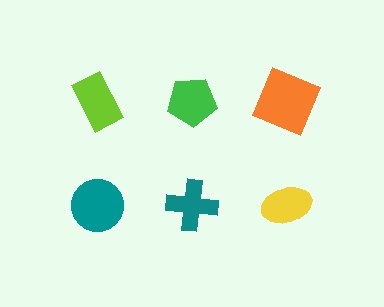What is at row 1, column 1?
A lime rectangle.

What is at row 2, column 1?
A teal circle.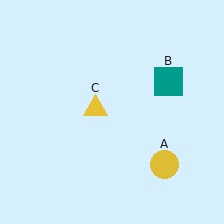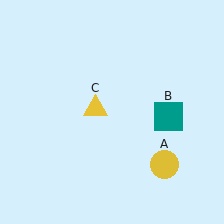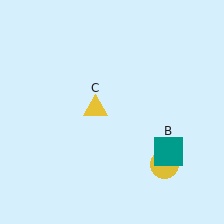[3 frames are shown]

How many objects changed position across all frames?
1 object changed position: teal square (object B).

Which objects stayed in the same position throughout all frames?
Yellow circle (object A) and yellow triangle (object C) remained stationary.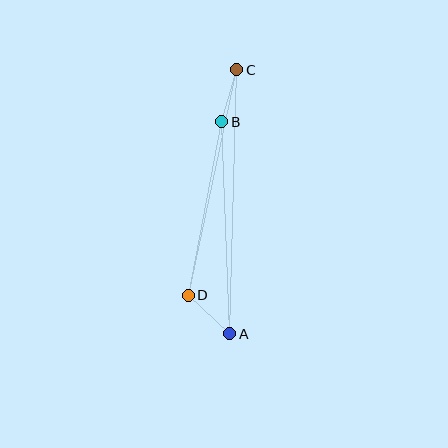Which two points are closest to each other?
Points B and C are closest to each other.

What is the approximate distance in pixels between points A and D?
The distance between A and D is approximately 57 pixels.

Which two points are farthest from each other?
Points A and C are farthest from each other.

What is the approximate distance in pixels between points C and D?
The distance between C and D is approximately 231 pixels.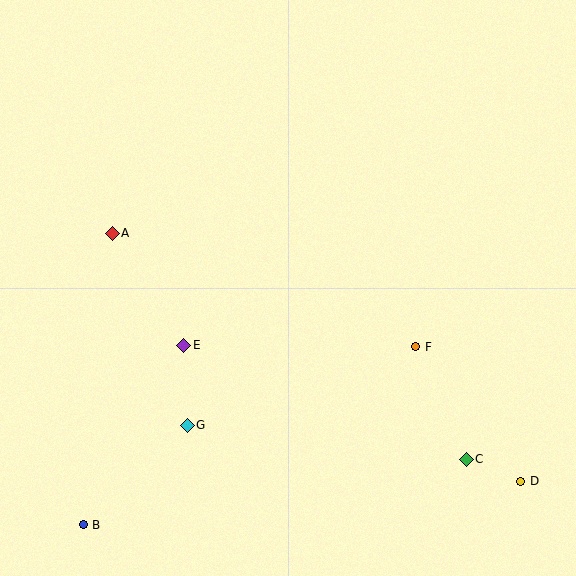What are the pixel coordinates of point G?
Point G is at (187, 425).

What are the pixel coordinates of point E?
Point E is at (184, 345).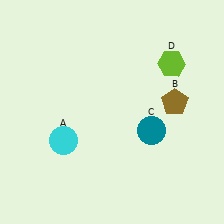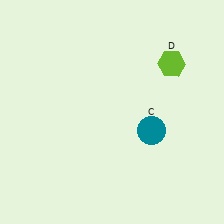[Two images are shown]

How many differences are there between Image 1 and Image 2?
There are 2 differences between the two images.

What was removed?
The brown pentagon (B), the cyan circle (A) were removed in Image 2.